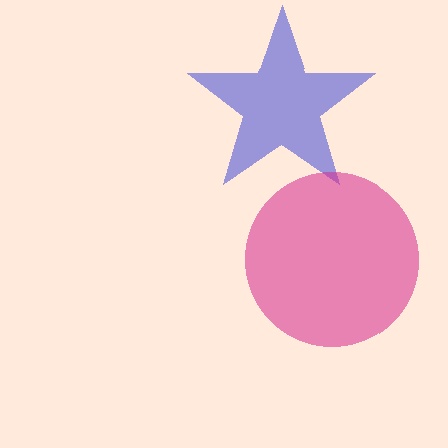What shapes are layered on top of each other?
The layered shapes are: a blue star, a magenta circle.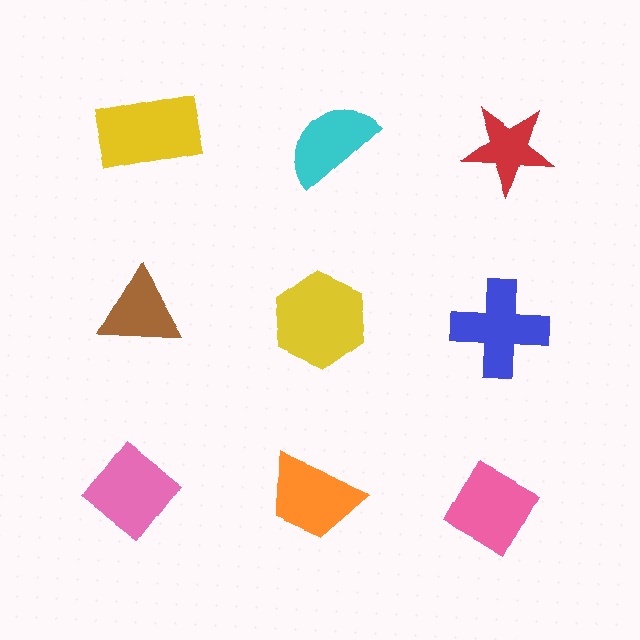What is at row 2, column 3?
A blue cross.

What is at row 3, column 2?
An orange trapezoid.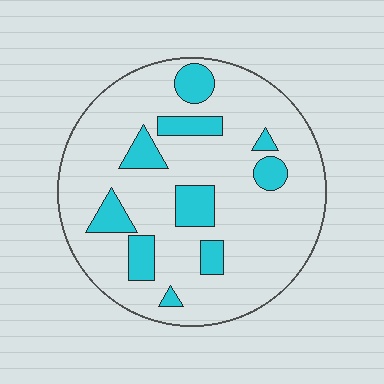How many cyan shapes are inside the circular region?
10.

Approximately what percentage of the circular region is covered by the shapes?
Approximately 20%.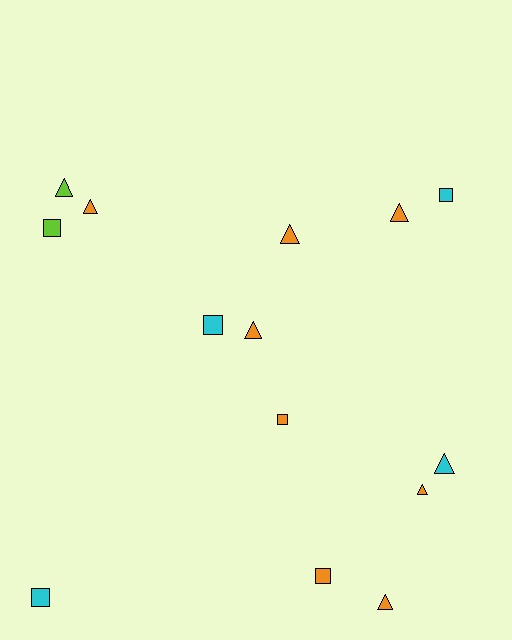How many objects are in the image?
There are 14 objects.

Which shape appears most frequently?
Triangle, with 8 objects.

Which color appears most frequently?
Orange, with 8 objects.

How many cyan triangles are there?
There is 1 cyan triangle.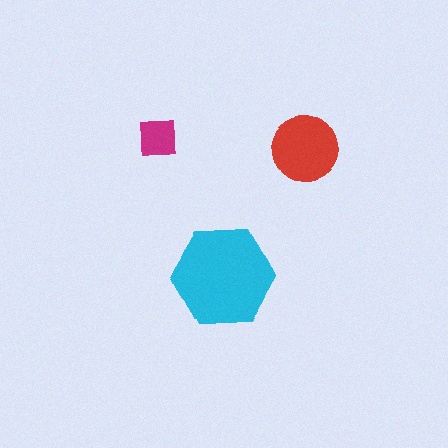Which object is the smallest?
The magenta square.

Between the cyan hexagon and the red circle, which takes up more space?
The cyan hexagon.